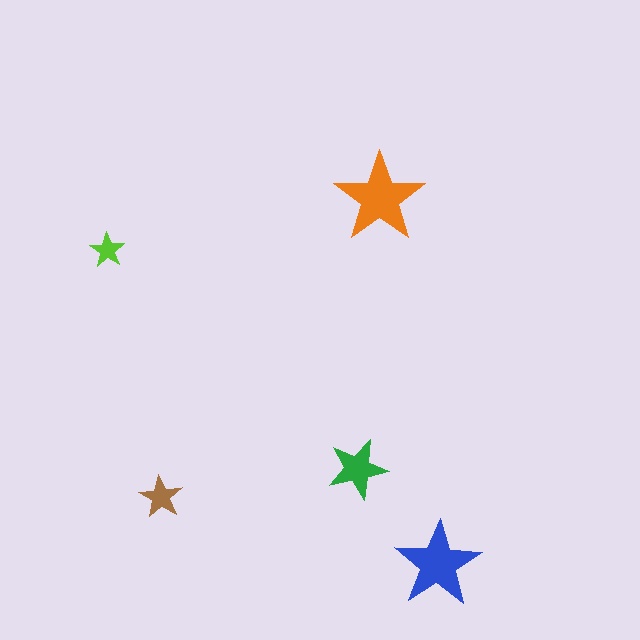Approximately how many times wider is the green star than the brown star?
About 1.5 times wider.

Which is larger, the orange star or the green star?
The orange one.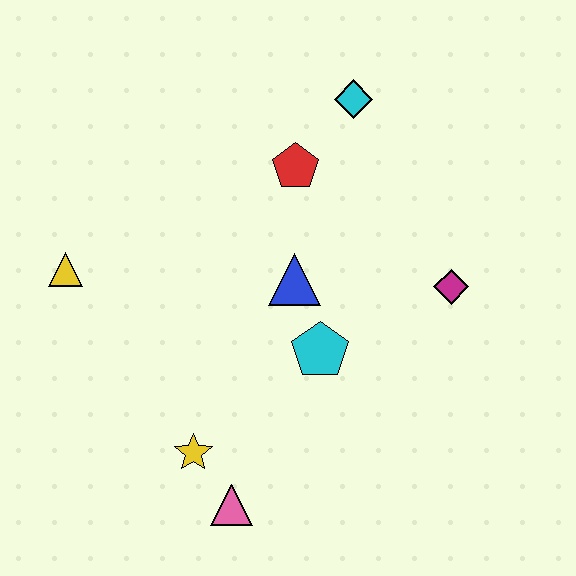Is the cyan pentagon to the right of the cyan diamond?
No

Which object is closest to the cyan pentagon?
The blue triangle is closest to the cyan pentagon.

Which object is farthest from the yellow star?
The cyan diamond is farthest from the yellow star.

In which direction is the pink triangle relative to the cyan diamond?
The pink triangle is below the cyan diamond.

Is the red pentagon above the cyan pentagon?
Yes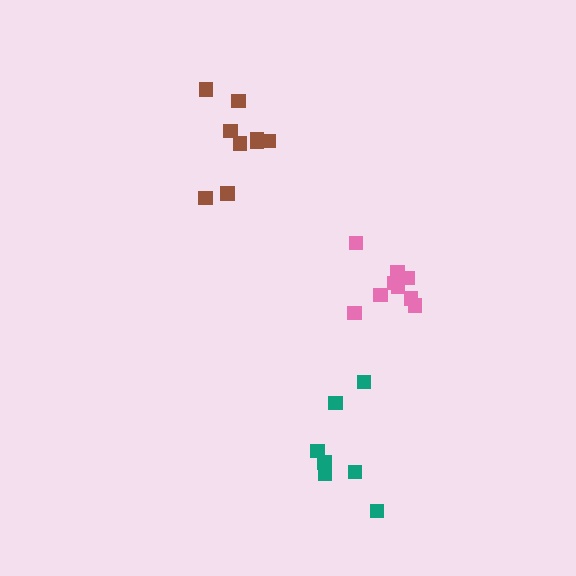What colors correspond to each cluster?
The clusters are colored: brown, teal, pink.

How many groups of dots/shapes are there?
There are 3 groups.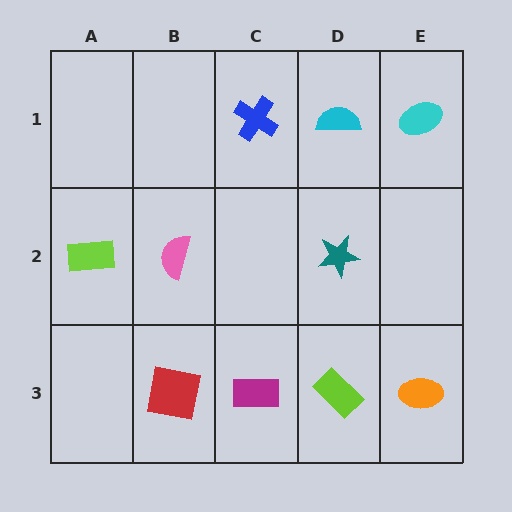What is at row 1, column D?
A cyan semicircle.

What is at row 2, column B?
A pink semicircle.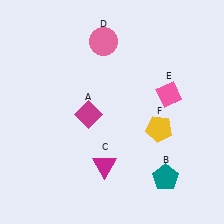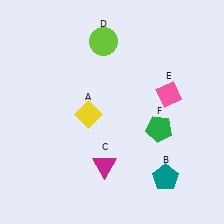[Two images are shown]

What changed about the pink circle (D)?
In Image 1, D is pink. In Image 2, it changed to lime.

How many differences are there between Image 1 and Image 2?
There are 3 differences between the two images.